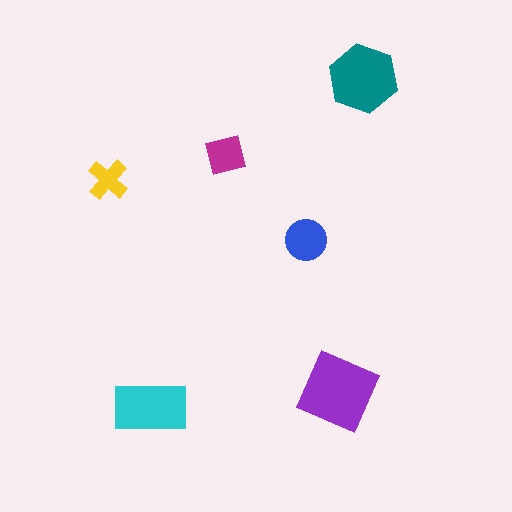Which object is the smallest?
The yellow cross.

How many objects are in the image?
There are 6 objects in the image.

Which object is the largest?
The purple square.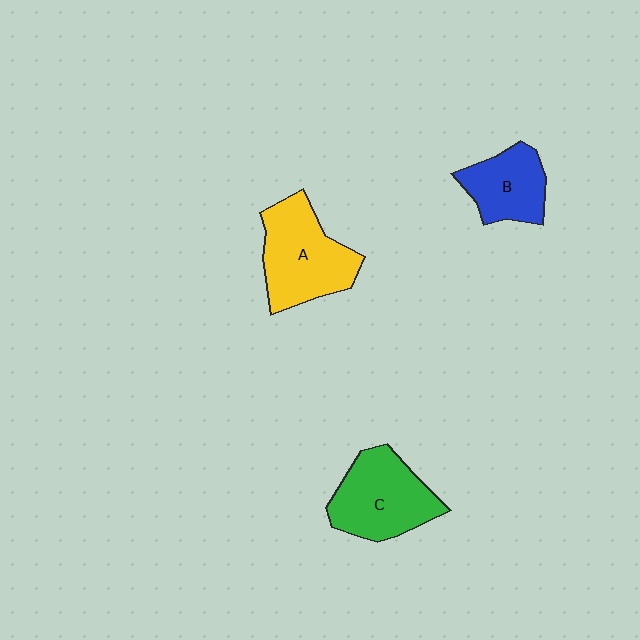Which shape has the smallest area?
Shape B (blue).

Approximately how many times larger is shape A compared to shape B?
Approximately 1.5 times.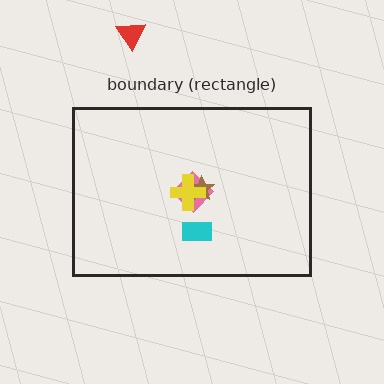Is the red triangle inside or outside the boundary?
Outside.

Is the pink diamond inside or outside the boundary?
Inside.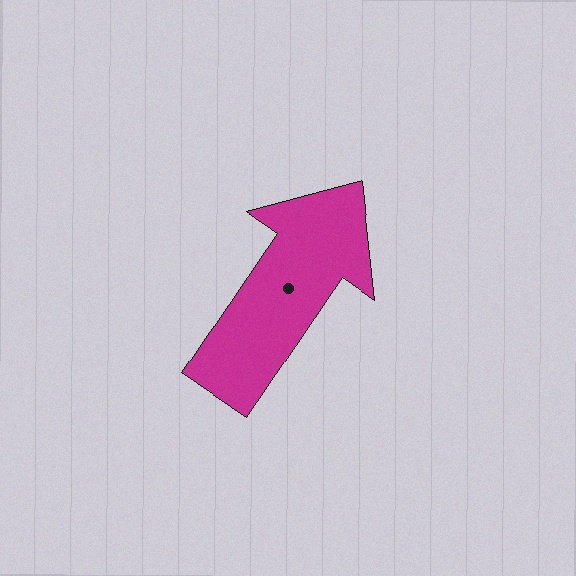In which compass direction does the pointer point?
Northeast.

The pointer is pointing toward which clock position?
Roughly 1 o'clock.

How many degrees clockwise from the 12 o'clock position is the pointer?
Approximately 34 degrees.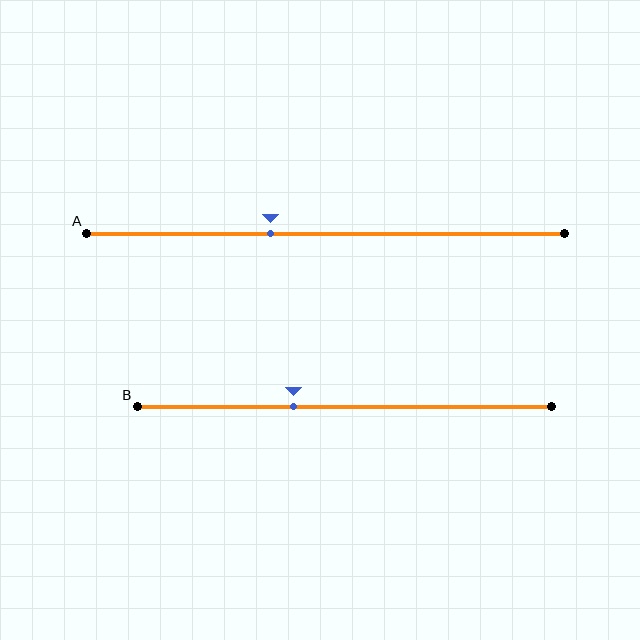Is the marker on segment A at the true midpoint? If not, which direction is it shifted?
No, the marker on segment A is shifted to the left by about 12% of the segment length.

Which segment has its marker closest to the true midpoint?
Segment A has its marker closest to the true midpoint.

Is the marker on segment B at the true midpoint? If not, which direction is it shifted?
No, the marker on segment B is shifted to the left by about 12% of the segment length.